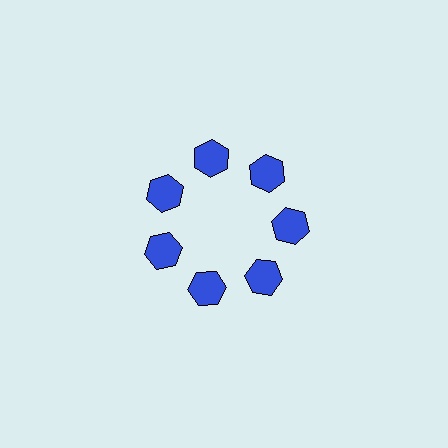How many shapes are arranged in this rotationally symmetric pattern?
There are 7 shapes, arranged in 7 groups of 1.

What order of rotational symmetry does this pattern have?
This pattern has 7-fold rotational symmetry.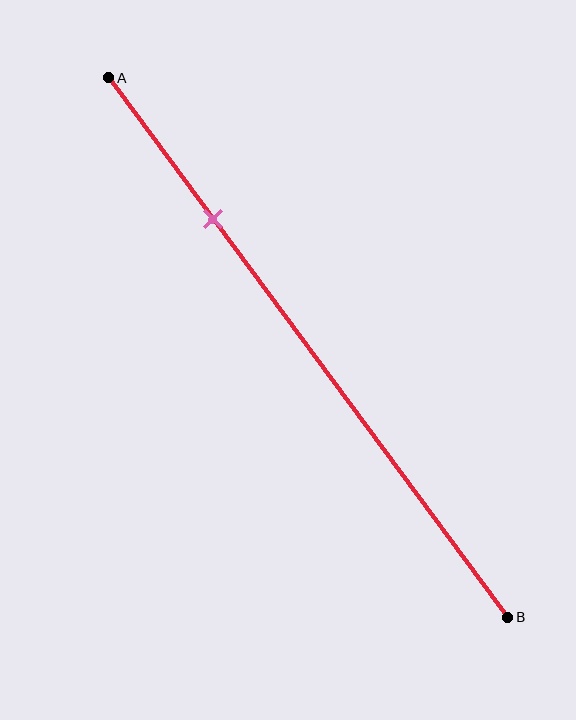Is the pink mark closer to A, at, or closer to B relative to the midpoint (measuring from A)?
The pink mark is closer to point A than the midpoint of segment AB.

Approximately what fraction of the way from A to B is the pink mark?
The pink mark is approximately 25% of the way from A to B.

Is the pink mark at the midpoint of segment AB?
No, the mark is at about 25% from A, not at the 50% midpoint.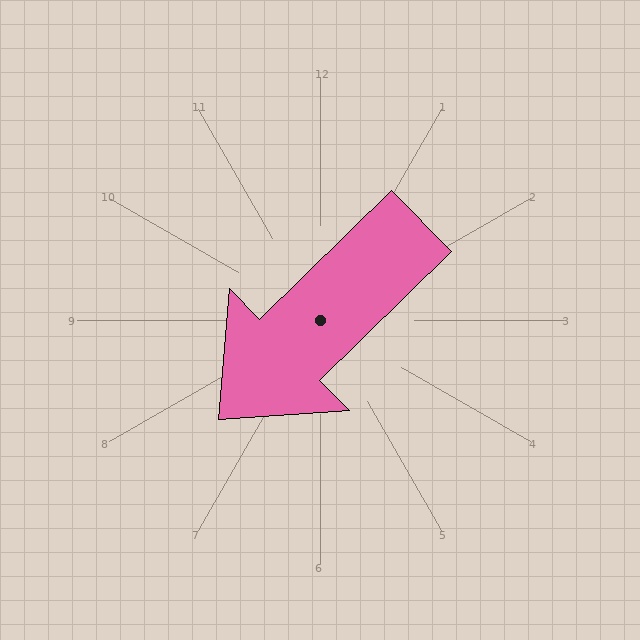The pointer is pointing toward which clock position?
Roughly 8 o'clock.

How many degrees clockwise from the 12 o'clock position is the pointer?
Approximately 226 degrees.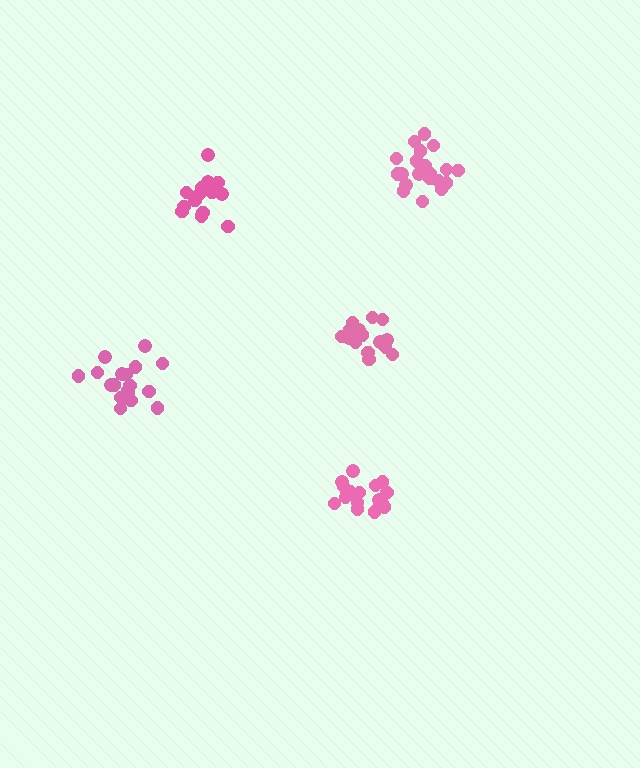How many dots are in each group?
Group 1: 19 dots, Group 2: 19 dots, Group 3: 20 dots, Group 4: 14 dots, Group 5: 17 dots (89 total).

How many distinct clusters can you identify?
There are 5 distinct clusters.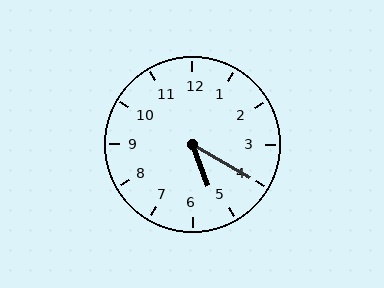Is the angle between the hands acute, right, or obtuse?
It is acute.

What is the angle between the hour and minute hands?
Approximately 40 degrees.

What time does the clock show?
5:20.